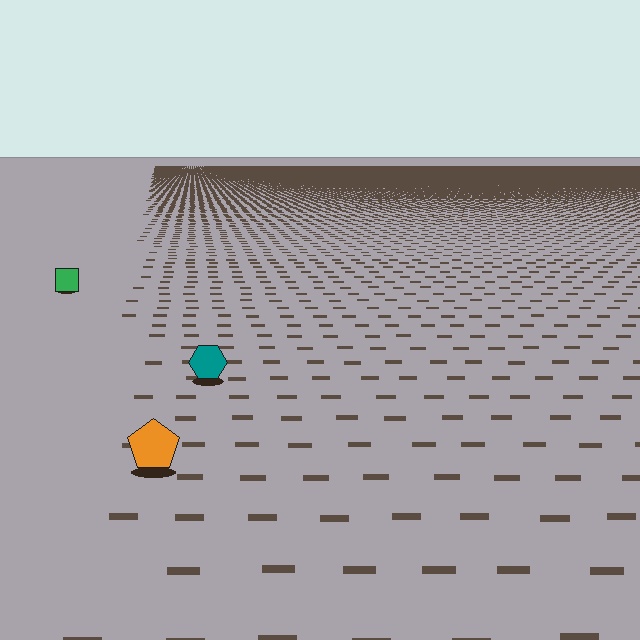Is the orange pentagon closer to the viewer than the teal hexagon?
Yes. The orange pentagon is closer — you can tell from the texture gradient: the ground texture is coarser near it.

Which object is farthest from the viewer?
The green square is farthest from the viewer. It appears smaller and the ground texture around it is denser.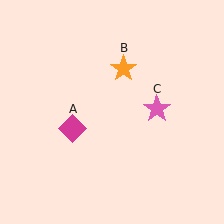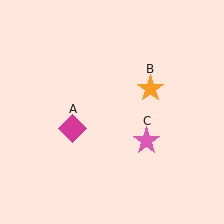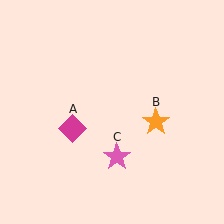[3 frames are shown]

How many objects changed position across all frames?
2 objects changed position: orange star (object B), pink star (object C).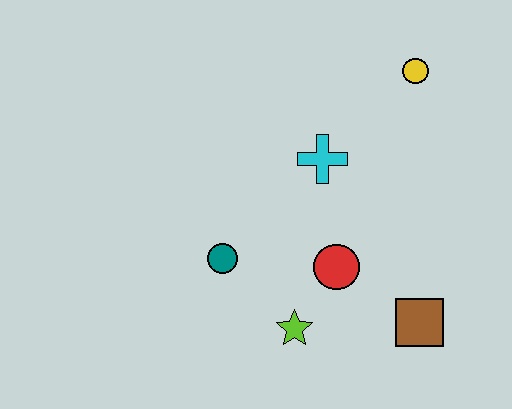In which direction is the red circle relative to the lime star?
The red circle is above the lime star.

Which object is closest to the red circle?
The lime star is closest to the red circle.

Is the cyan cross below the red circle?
No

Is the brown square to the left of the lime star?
No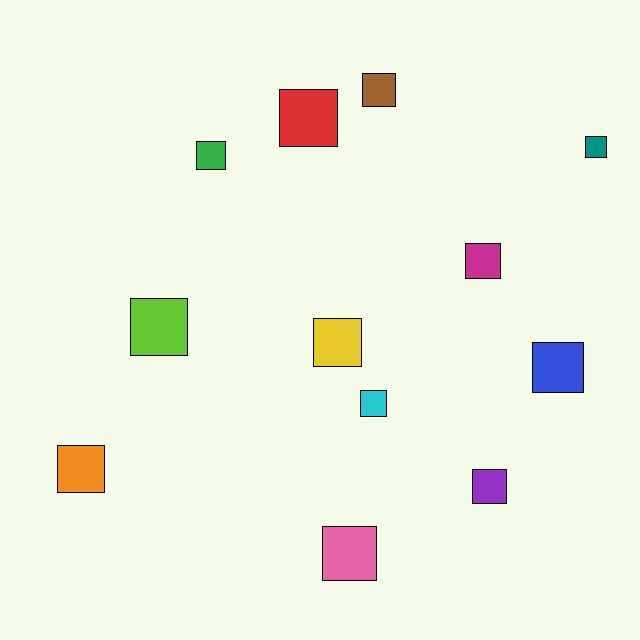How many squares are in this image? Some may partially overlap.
There are 12 squares.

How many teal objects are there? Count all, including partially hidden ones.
There is 1 teal object.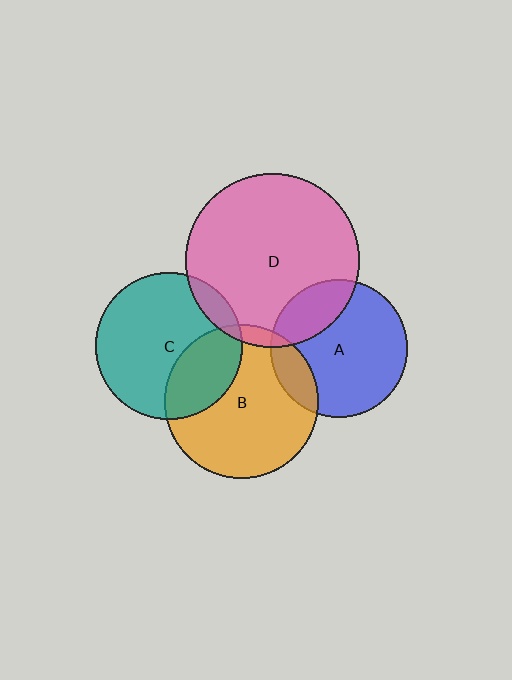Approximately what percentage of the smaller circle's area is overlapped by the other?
Approximately 25%.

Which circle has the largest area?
Circle D (pink).